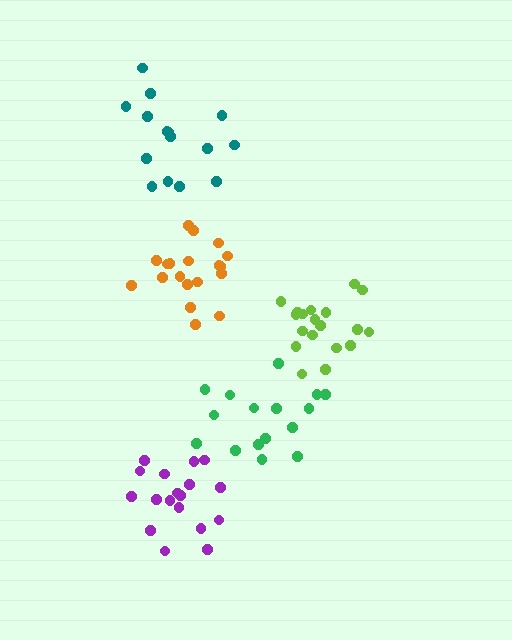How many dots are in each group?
Group 1: 16 dots, Group 2: 18 dots, Group 3: 19 dots, Group 4: 19 dots, Group 5: 15 dots (87 total).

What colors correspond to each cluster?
The clusters are colored: green, purple, orange, lime, teal.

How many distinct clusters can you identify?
There are 5 distinct clusters.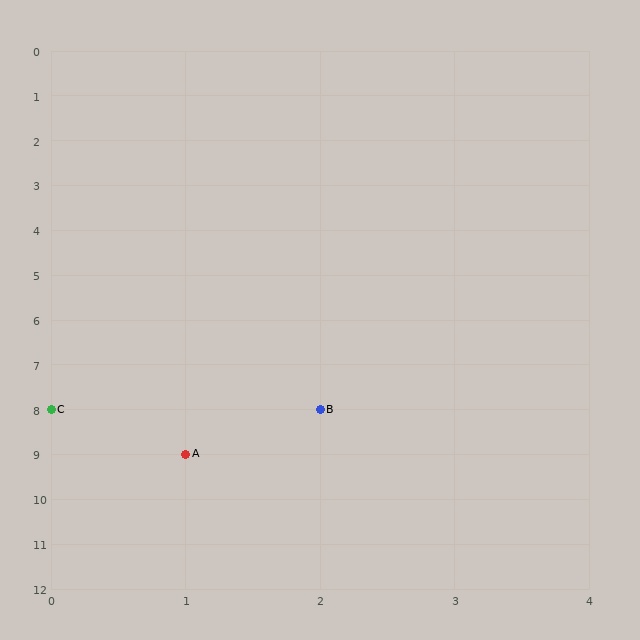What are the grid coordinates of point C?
Point C is at grid coordinates (0, 8).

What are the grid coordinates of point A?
Point A is at grid coordinates (1, 9).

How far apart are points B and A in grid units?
Points B and A are 1 column and 1 row apart (about 1.4 grid units diagonally).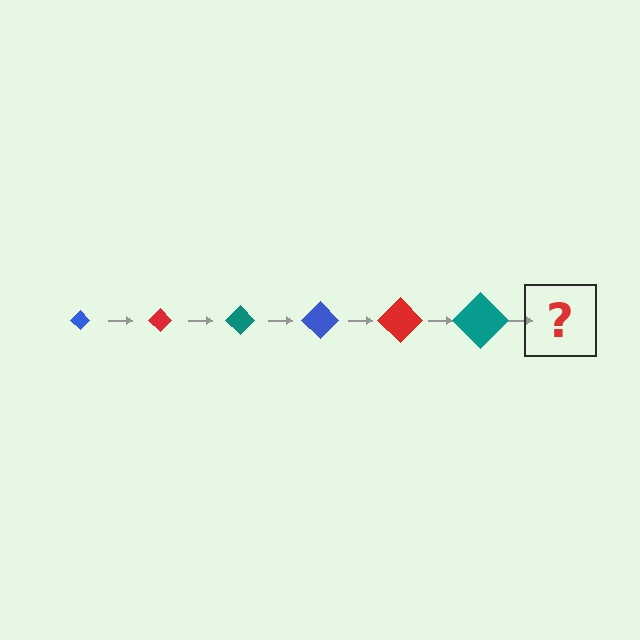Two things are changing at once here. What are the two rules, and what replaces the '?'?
The two rules are that the diamond grows larger each step and the color cycles through blue, red, and teal. The '?' should be a blue diamond, larger than the previous one.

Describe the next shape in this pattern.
It should be a blue diamond, larger than the previous one.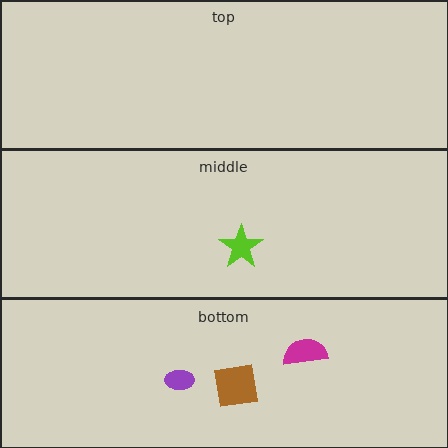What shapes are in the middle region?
The lime star.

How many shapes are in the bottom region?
3.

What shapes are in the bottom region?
The magenta semicircle, the purple ellipse, the brown square.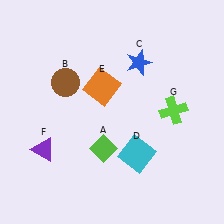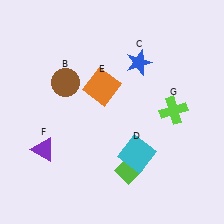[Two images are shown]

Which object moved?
The lime diamond (A) moved right.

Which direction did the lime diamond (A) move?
The lime diamond (A) moved right.